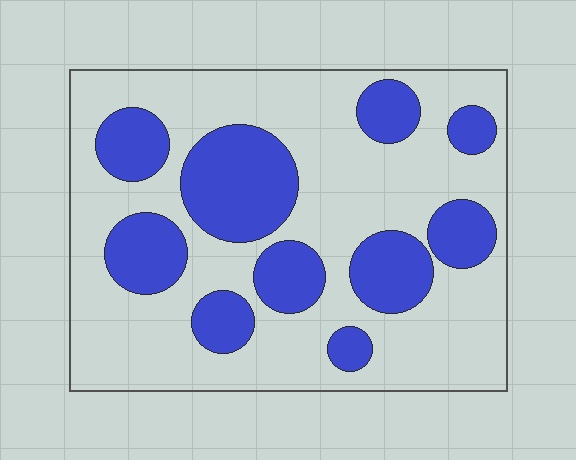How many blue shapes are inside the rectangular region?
10.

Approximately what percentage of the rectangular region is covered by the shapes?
Approximately 30%.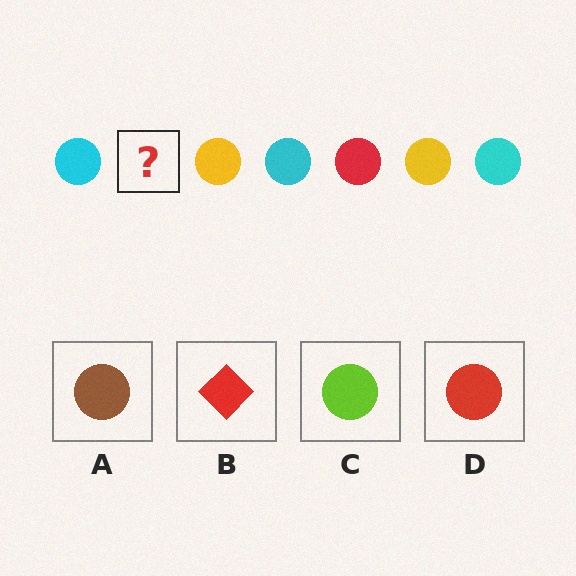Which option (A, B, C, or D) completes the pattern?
D.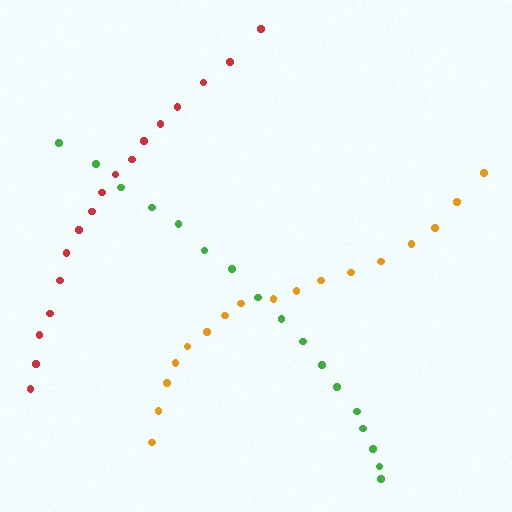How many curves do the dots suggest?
There are 3 distinct paths.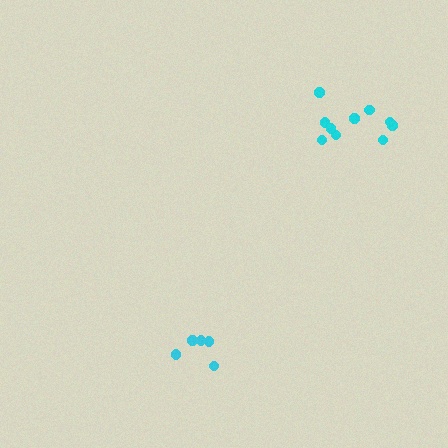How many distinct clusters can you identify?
There are 2 distinct clusters.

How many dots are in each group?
Group 1: 10 dots, Group 2: 5 dots (15 total).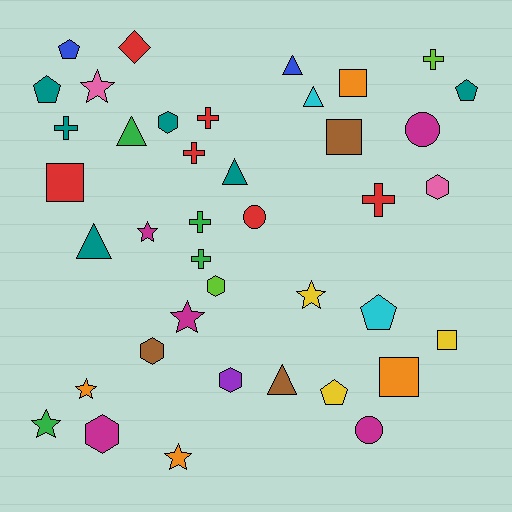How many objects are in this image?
There are 40 objects.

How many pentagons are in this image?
There are 5 pentagons.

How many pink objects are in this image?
There are 2 pink objects.